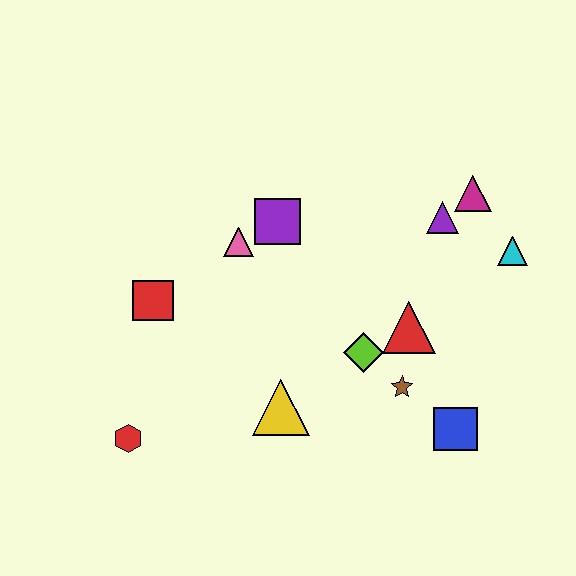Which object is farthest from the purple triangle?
The red hexagon is farthest from the purple triangle.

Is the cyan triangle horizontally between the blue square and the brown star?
No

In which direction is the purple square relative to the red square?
The purple square is to the right of the red square.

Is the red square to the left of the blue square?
Yes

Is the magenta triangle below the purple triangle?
No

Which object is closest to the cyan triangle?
The magenta triangle is closest to the cyan triangle.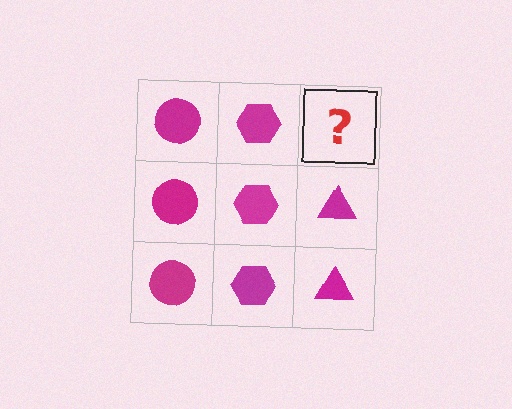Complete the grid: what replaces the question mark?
The question mark should be replaced with a magenta triangle.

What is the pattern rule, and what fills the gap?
The rule is that each column has a consistent shape. The gap should be filled with a magenta triangle.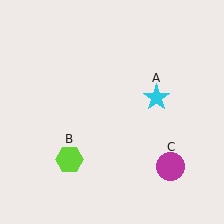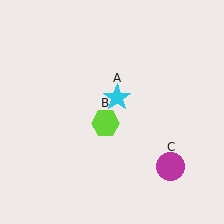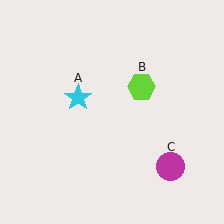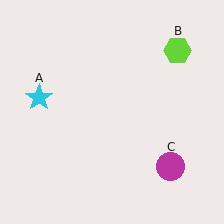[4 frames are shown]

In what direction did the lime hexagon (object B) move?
The lime hexagon (object B) moved up and to the right.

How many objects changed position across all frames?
2 objects changed position: cyan star (object A), lime hexagon (object B).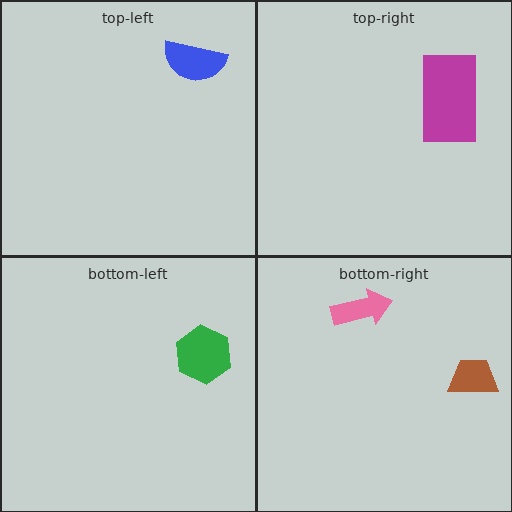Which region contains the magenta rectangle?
The top-right region.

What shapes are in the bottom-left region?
The green hexagon.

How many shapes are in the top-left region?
1.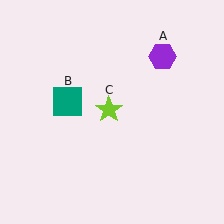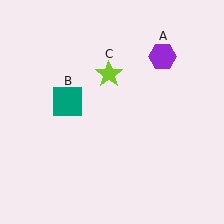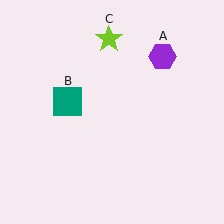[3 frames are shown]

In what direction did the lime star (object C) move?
The lime star (object C) moved up.